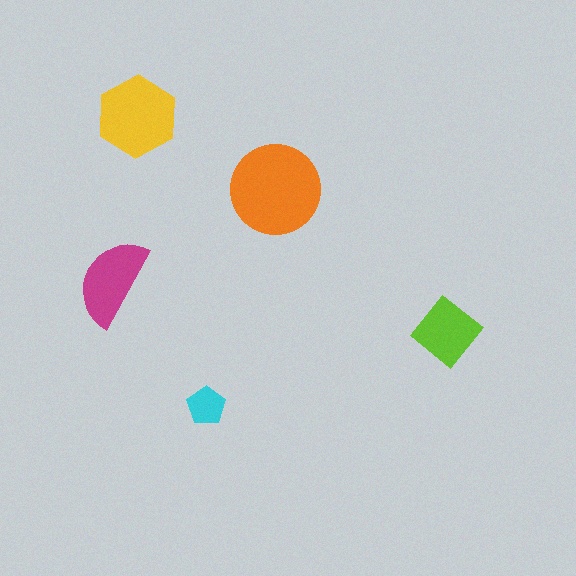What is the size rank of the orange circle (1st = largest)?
1st.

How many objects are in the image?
There are 5 objects in the image.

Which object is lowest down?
The cyan pentagon is bottommost.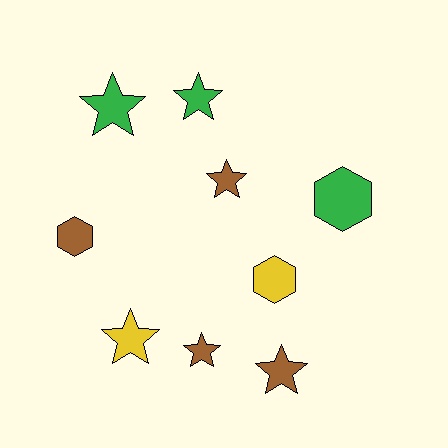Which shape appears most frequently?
Star, with 6 objects.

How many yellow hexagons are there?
There is 1 yellow hexagon.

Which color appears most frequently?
Brown, with 4 objects.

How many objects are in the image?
There are 9 objects.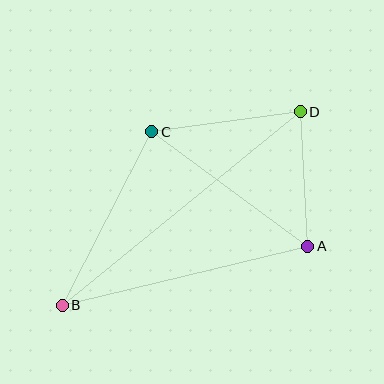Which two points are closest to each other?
Points A and D are closest to each other.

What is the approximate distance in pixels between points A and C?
The distance between A and C is approximately 193 pixels.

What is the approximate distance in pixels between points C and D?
The distance between C and D is approximately 150 pixels.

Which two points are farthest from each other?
Points B and D are farthest from each other.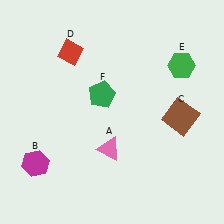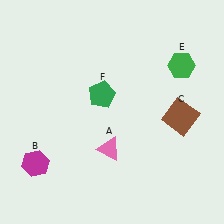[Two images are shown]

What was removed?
The red diamond (D) was removed in Image 2.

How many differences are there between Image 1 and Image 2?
There is 1 difference between the two images.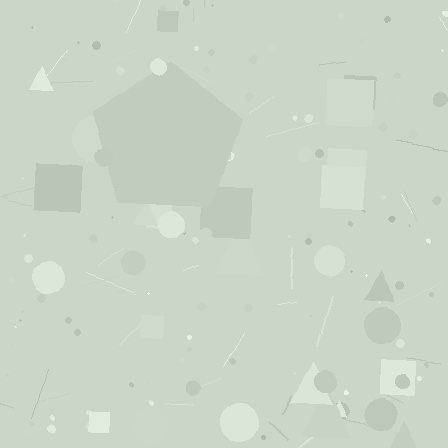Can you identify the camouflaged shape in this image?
The camouflaged shape is a pentagon.